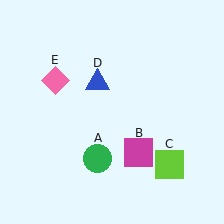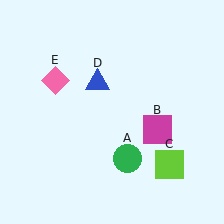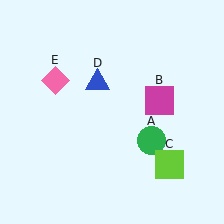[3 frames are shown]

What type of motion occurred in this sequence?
The green circle (object A), magenta square (object B) rotated counterclockwise around the center of the scene.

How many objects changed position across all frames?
2 objects changed position: green circle (object A), magenta square (object B).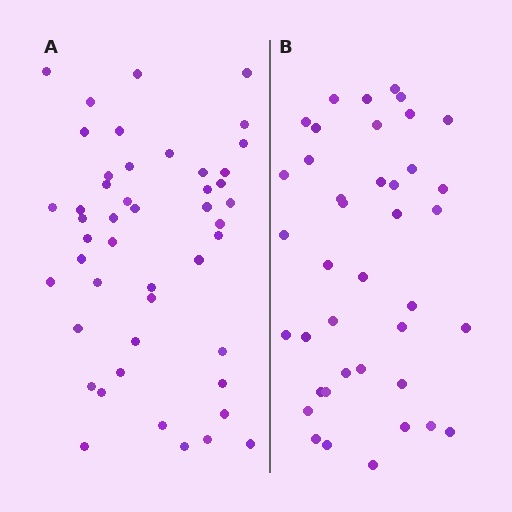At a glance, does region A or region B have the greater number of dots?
Region A (the left region) has more dots.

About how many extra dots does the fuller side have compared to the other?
Region A has roughly 8 or so more dots than region B.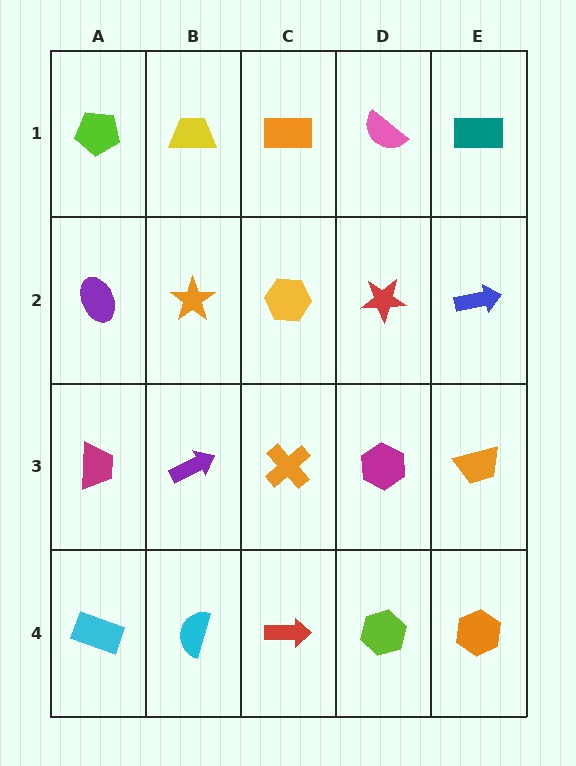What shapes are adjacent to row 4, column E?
An orange trapezoid (row 3, column E), a lime hexagon (row 4, column D).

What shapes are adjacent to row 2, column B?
A yellow trapezoid (row 1, column B), a purple arrow (row 3, column B), a purple ellipse (row 2, column A), a yellow hexagon (row 2, column C).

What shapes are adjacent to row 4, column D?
A magenta hexagon (row 3, column D), a red arrow (row 4, column C), an orange hexagon (row 4, column E).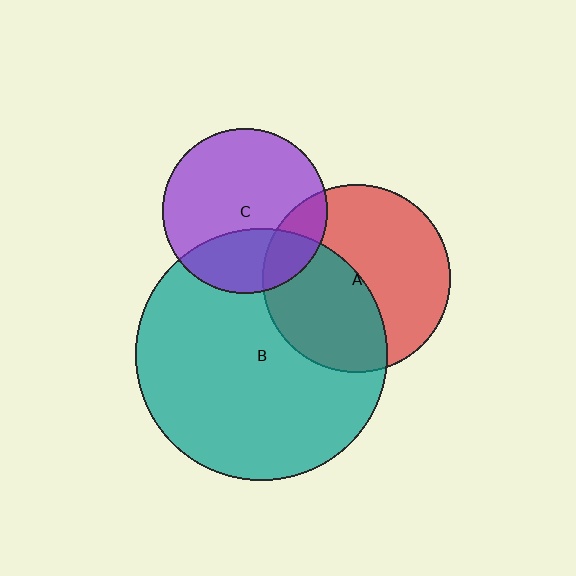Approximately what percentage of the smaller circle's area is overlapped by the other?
Approximately 45%.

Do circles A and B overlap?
Yes.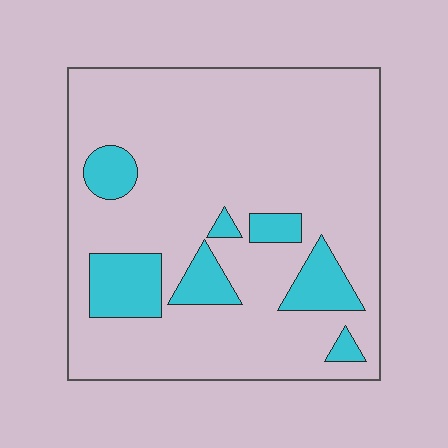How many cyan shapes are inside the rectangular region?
7.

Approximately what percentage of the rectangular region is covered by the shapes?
Approximately 15%.